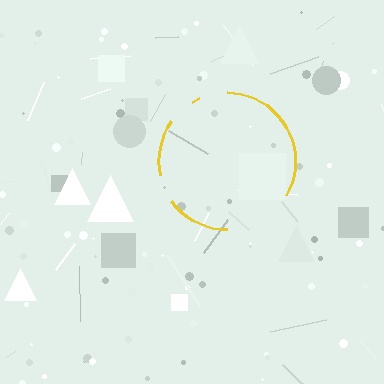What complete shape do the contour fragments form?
The contour fragments form a circle.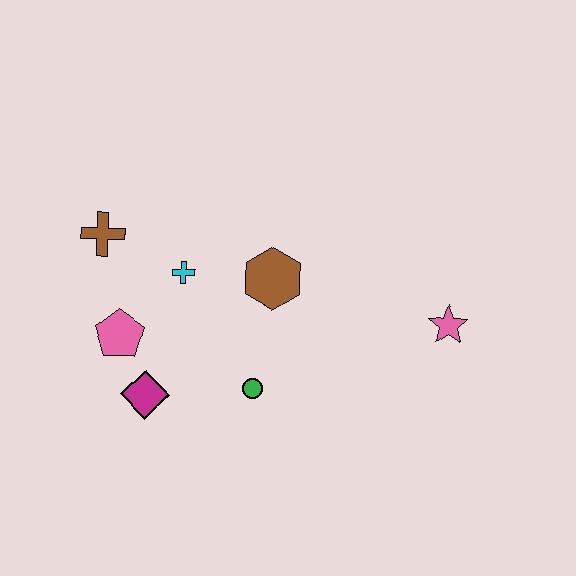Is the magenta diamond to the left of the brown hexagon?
Yes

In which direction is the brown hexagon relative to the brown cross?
The brown hexagon is to the right of the brown cross.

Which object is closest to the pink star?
The brown hexagon is closest to the pink star.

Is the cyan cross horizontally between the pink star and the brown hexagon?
No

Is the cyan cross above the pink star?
Yes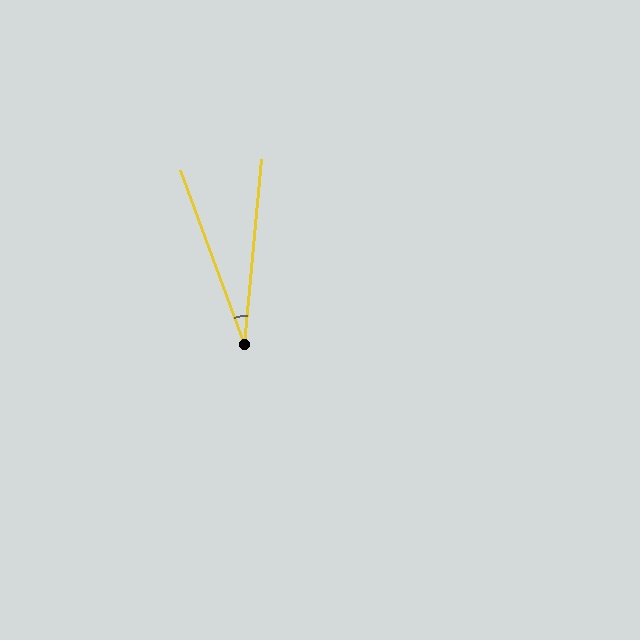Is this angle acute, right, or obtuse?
It is acute.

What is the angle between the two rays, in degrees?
Approximately 25 degrees.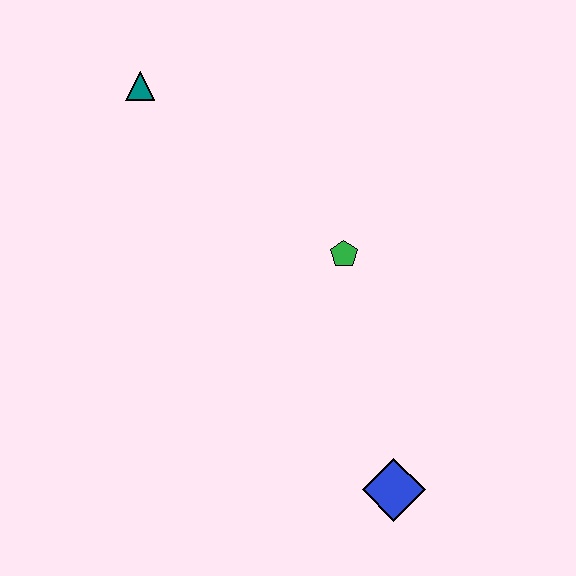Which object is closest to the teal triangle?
The green pentagon is closest to the teal triangle.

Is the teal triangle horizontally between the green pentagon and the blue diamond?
No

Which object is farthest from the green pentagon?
The teal triangle is farthest from the green pentagon.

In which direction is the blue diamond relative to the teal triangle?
The blue diamond is below the teal triangle.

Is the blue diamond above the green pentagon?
No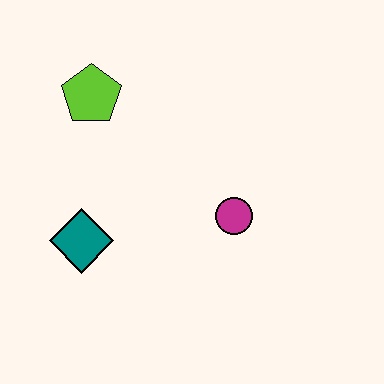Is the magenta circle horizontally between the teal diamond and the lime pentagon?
No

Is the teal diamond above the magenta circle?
No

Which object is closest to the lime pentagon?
The teal diamond is closest to the lime pentagon.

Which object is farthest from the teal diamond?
The magenta circle is farthest from the teal diamond.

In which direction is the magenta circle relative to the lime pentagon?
The magenta circle is to the right of the lime pentagon.